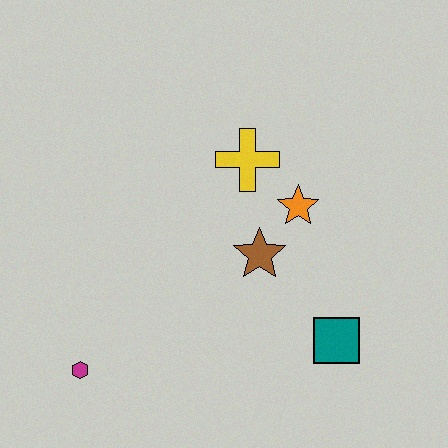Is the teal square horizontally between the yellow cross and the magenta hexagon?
No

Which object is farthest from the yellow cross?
The magenta hexagon is farthest from the yellow cross.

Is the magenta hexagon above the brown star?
No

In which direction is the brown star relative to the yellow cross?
The brown star is below the yellow cross.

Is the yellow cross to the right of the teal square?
No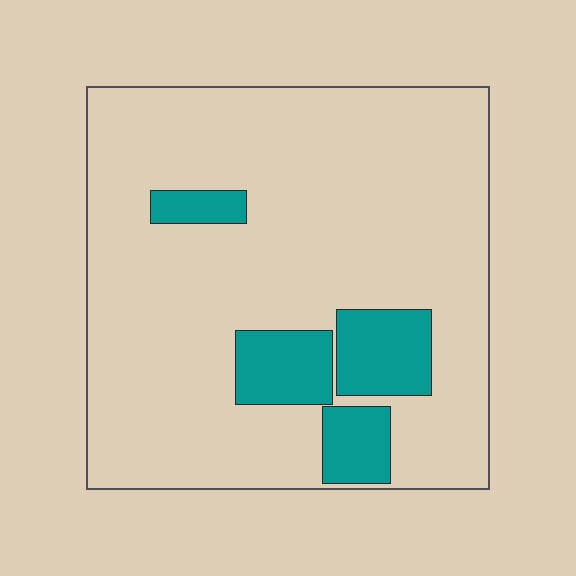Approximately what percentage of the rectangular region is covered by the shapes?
Approximately 15%.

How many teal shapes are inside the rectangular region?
4.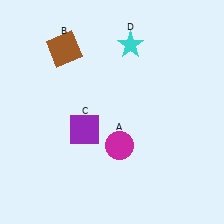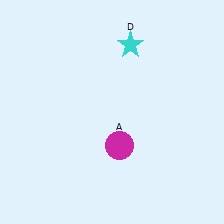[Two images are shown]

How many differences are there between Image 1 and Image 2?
There are 2 differences between the two images.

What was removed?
The purple square (C), the brown square (B) were removed in Image 2.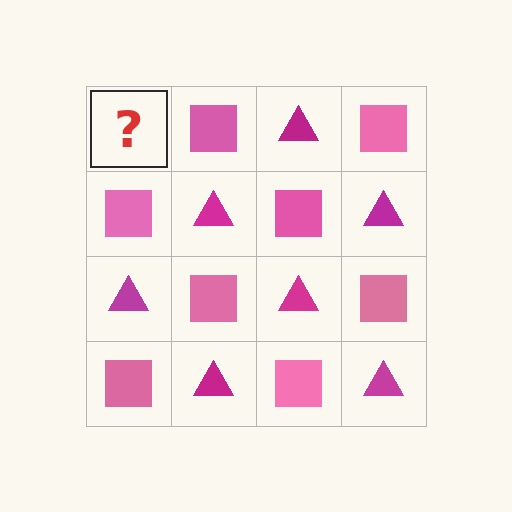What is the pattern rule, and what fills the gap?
The rule is that it alternates magenta triangle and pink square in a checkerboard pattern. The gap should be filled with a magenta triangle.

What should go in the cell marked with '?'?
The missing cell should contain a magenta triangle.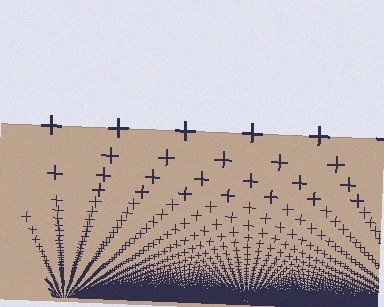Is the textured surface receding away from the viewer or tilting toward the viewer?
The surface appears to tilt toward the viewer. Texture elements get larger and sparser toward the top.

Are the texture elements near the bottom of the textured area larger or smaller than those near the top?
Smaller. The gradient is inverted — elements near the bottom are smaller and denser.